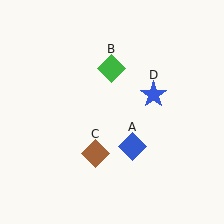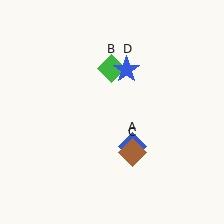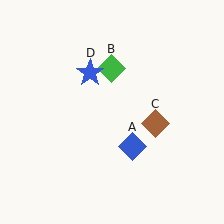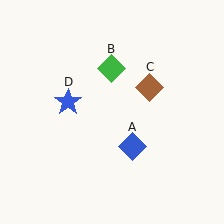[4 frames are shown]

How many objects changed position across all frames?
2 objects changed position: brown diamond (object C), blue star (object D).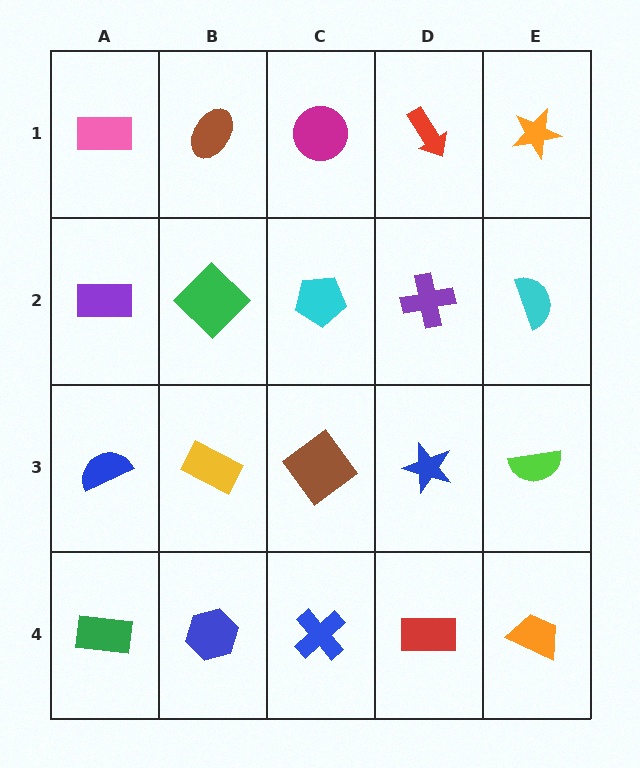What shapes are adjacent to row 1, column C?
A cyan pentagon (row 2, column C), a brown ellipse (row 1, column B), a red arrow (row 1, column D).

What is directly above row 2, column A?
A pink rectangle.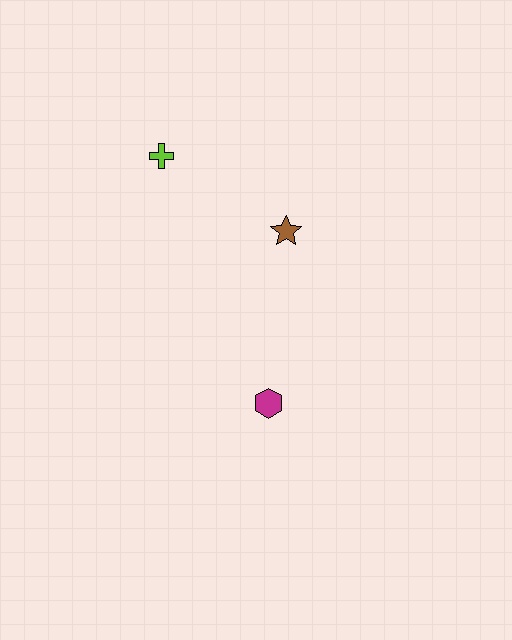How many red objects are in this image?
There are no red objects.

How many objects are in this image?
There are 3 objects.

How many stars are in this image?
There is 1 star.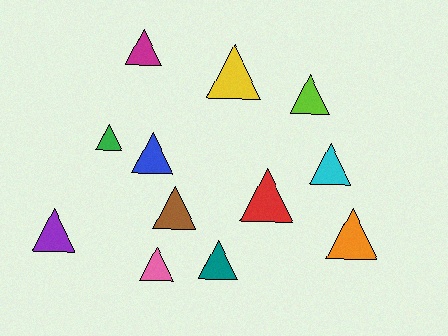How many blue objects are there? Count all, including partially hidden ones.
There is 1 blue object.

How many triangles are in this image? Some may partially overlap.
There are 12 triangles.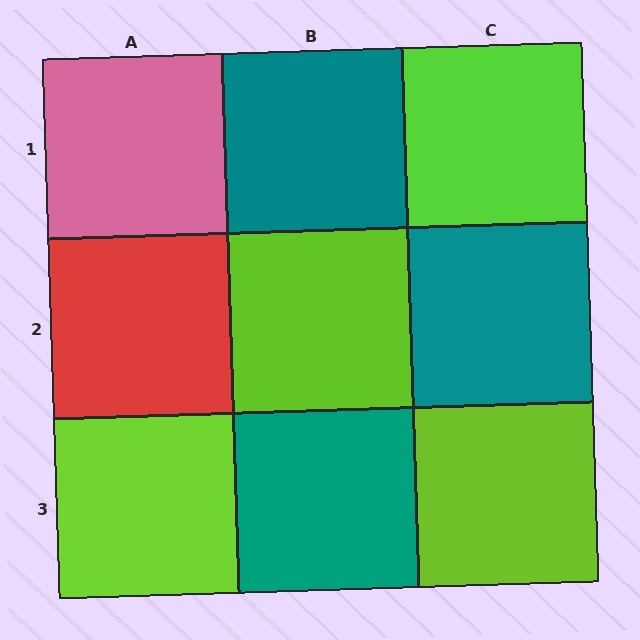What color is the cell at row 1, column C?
Lime.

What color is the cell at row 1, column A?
Pink.